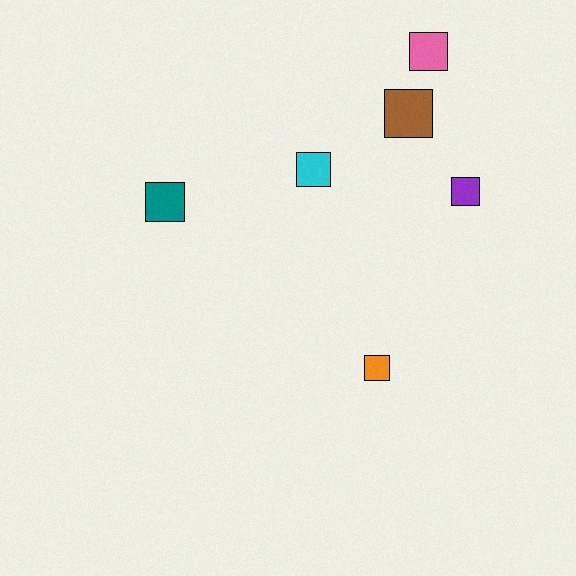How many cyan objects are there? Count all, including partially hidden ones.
There is 1 cyan object.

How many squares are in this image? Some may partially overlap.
There are 6 squares.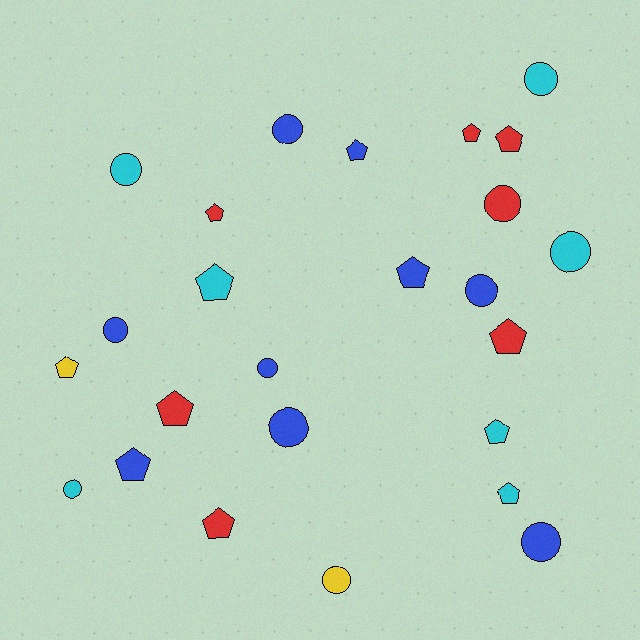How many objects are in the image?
There are 25 objects.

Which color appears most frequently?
Blue, with 9 objects.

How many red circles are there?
There is 1 red circle.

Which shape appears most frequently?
Pentagon, with 13 objects.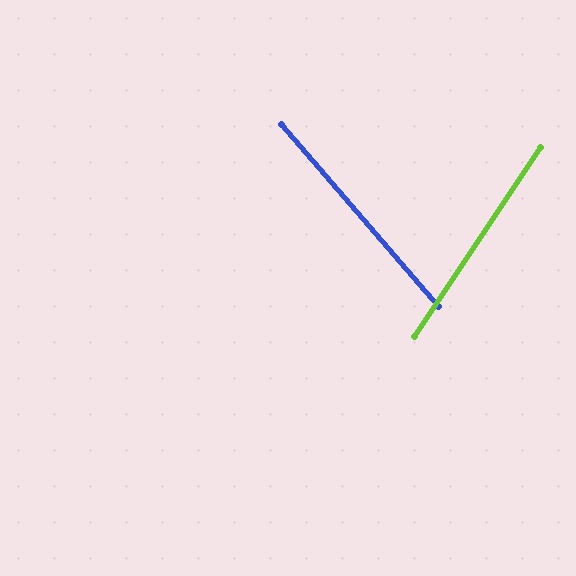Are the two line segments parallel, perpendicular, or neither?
Neither parallel nor perpendicular — they differ by about 74°.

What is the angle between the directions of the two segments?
Approximately 74 degrees.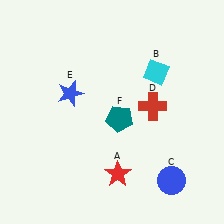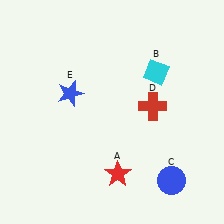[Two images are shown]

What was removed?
The teal pentagon (F) was removed in Image 2.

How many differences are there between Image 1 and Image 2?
There is 1 difference between the two images.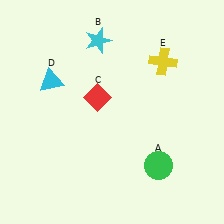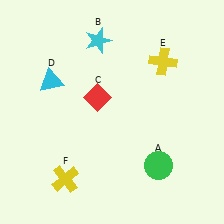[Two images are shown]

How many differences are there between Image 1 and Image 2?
There is 1 difference between the two images.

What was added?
A yellow cross (F) was added in Image 2.